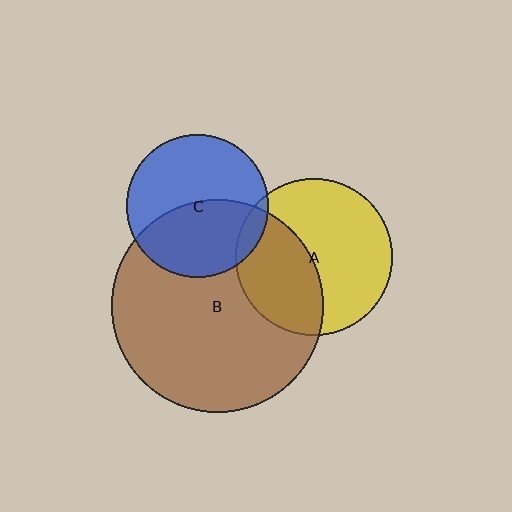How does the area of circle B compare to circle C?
Approximately 2.2 times.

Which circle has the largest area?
Circle B (brown).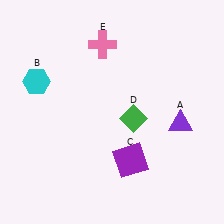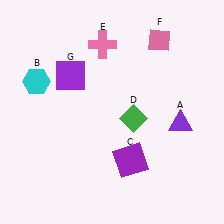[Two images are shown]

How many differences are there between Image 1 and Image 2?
There are 2 differences between the two images.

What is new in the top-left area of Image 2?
A purple square (G) was added in the top-left area of Image 2.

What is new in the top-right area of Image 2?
A pink diamond (F) was added in the top-right area of Image 2.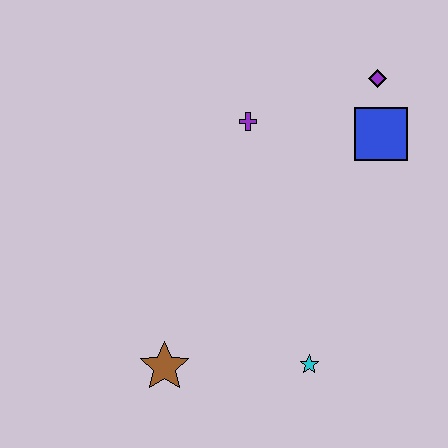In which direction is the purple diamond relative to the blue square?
The purple diamond is above the blue square.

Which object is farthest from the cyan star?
The purple diamond is farthest from the cyan star.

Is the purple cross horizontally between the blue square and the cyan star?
No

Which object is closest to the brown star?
The cyan star is closest to the brown star.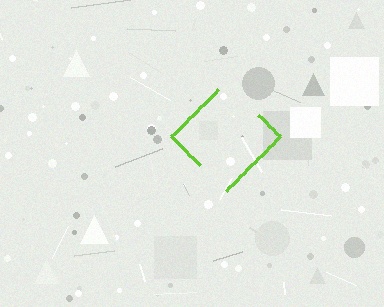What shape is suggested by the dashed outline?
The dashed outline suggests a diamond.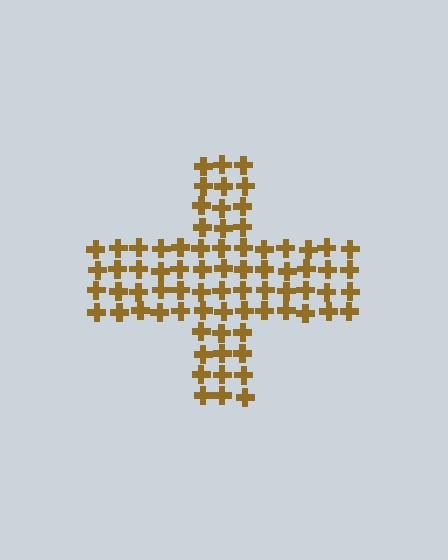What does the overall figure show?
The overall figure shows a cross.